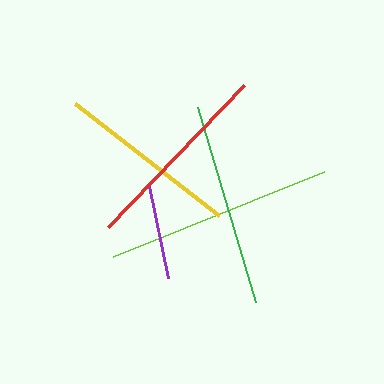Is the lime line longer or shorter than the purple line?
The lime line is longer than the purple line.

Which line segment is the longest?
The lime line is the longest at approximately 228 pixels.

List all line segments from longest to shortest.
From longest to shortest: lime, green, red, yellow, purple.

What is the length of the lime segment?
The lime segment is approximately 228 pixels long.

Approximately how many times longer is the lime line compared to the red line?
The lime line is approximately 1.2 times the length of the red line.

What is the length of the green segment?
The green segment is approximately 204 pixels long.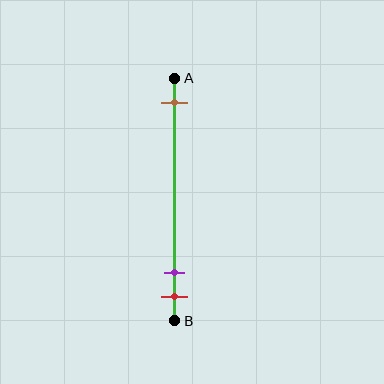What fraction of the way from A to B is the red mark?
The red mark is approximately 90% (0.9) of the way from A to B.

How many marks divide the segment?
There are 3 marks dividing the segment.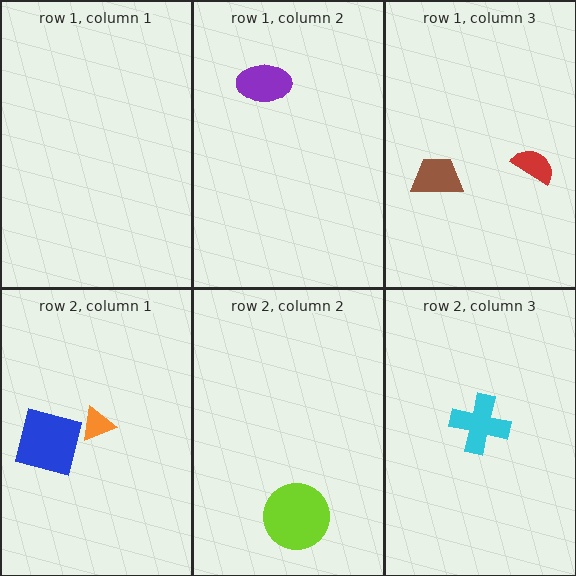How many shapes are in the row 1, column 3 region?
2.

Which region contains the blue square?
The row 2, column 1 region.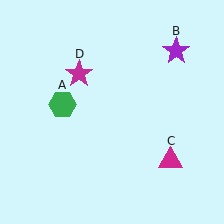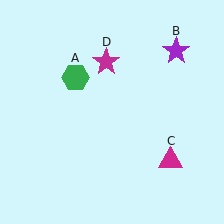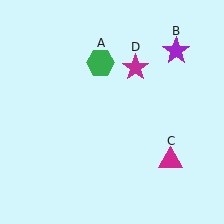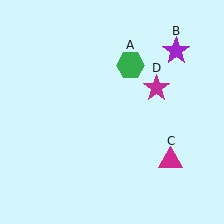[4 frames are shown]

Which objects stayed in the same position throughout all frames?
Purple star (object B) and magenta triangle (object C) remained stationary.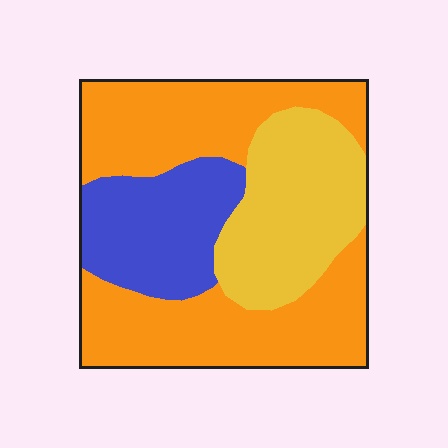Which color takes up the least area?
Blue, at roughly 20%.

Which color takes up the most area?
Orange, at roughly 55%.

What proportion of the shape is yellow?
Yellow covers about 25% of the shape.